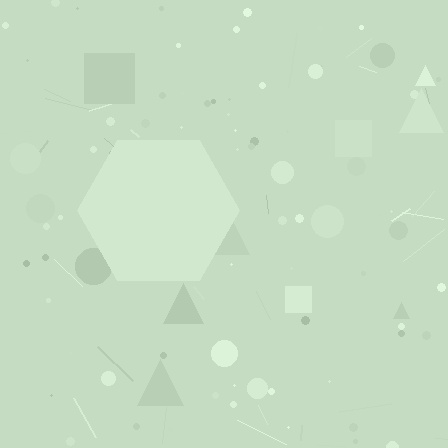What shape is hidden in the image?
A hexagon is hidden in the image.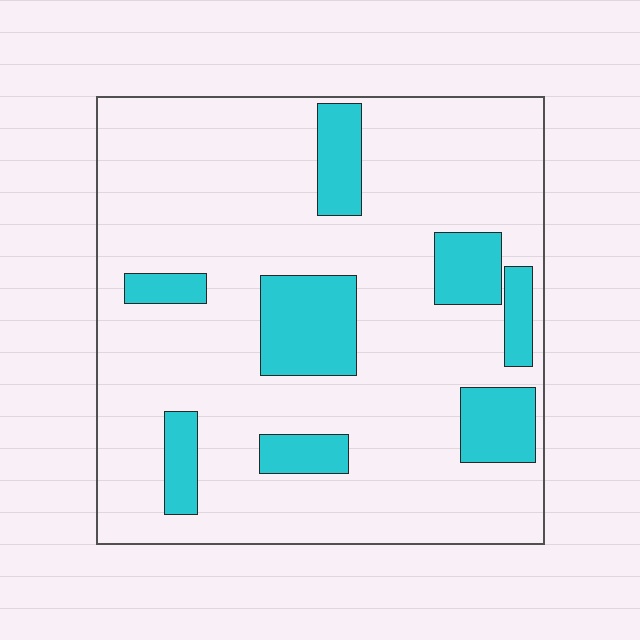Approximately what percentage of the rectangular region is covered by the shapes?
Approximately 20%.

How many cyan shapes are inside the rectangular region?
8.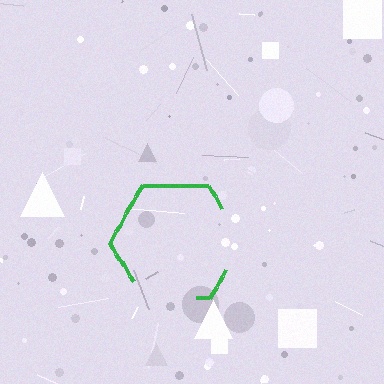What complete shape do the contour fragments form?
The contour fragments form a hexagon.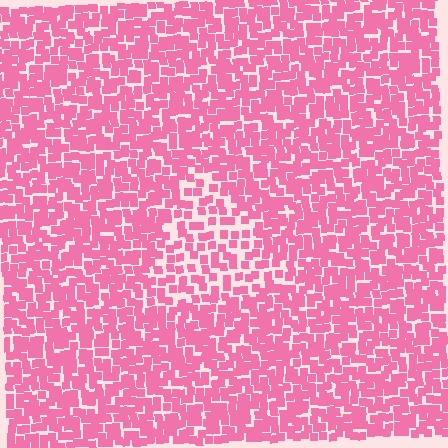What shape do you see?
I see a triangle.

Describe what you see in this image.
The image contains small pink elements arranged at two different densities. A triangle-shaped region is visible where the elements are less densely packed than the surrounding area.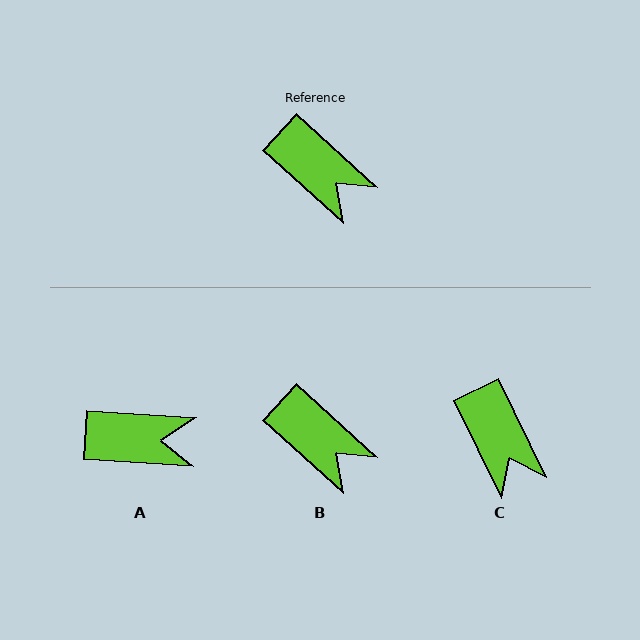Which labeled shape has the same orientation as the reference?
B.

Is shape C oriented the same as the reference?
No, it is off by about 22 degrees.